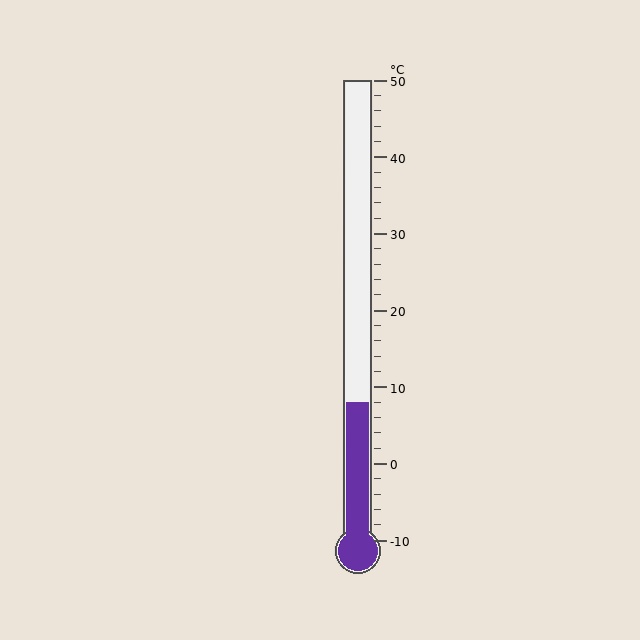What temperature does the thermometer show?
The thermometer shows approximately 8°C.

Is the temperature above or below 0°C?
The temperature is above 0°C.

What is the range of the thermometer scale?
The thermometer scale ranges from -10°C to 50°C.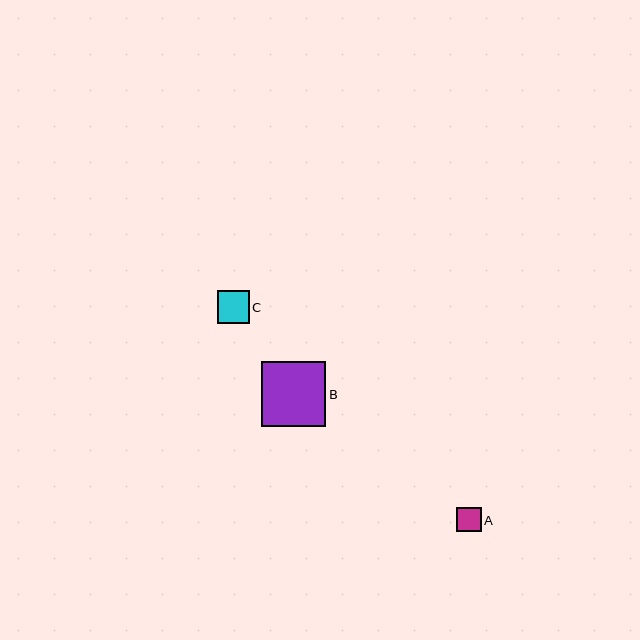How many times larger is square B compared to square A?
Square B is approximately 2.6 times the size of square A.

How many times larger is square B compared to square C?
Square B is approximately 2.0 times the size of square C.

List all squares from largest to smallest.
From largest to smallest: B, C, A.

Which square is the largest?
Square B is the largest with a size of approximately 65 pixels.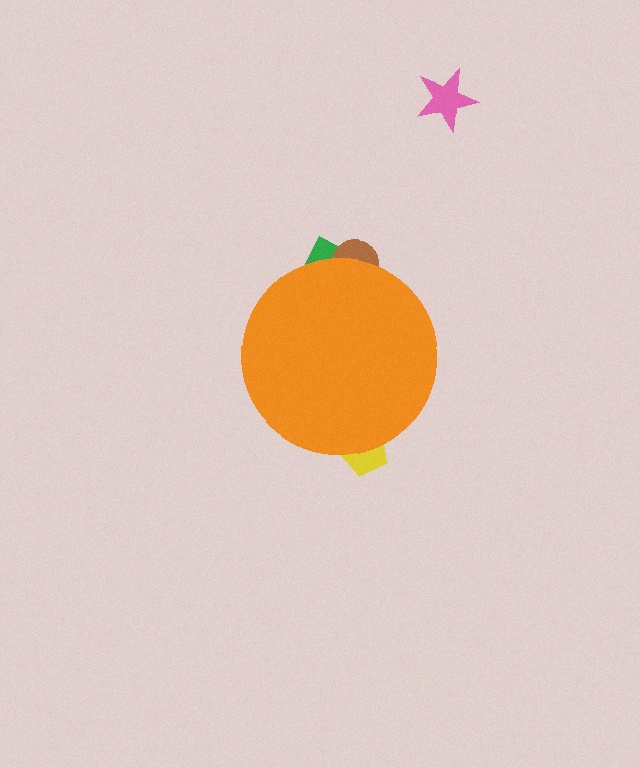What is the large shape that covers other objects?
An orange circle.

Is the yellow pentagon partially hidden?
Yes, the yellow pentagon is partially hidden behind the orange circle.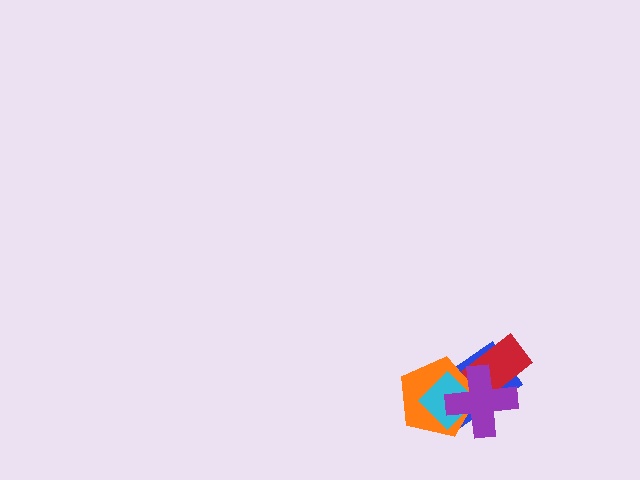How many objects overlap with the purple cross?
4 objects overlap with the purple cross.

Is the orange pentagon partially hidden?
Yes, it is partially covered by another shape.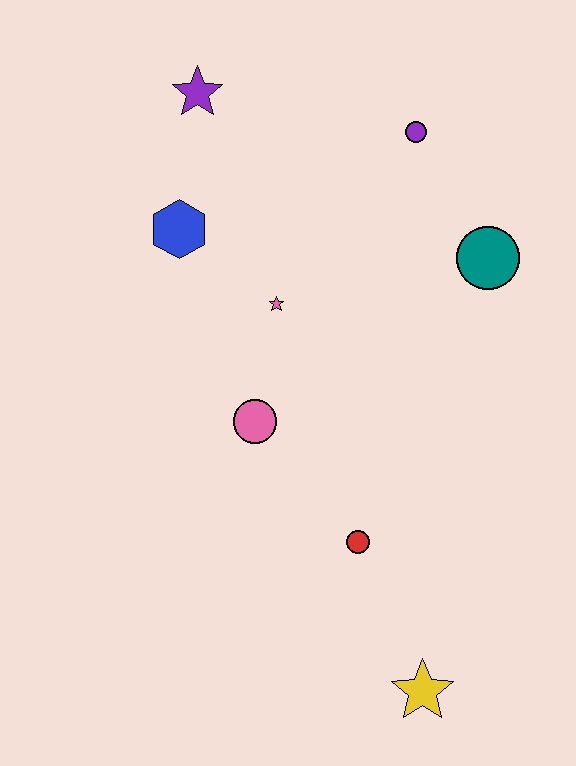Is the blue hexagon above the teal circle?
Yes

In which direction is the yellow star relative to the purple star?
The yellow star is below the purple star.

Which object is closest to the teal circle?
The purple circle is closest to the teal circle.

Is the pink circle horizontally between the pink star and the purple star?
Yes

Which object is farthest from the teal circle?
The yellow star is farthest from the teal circle.